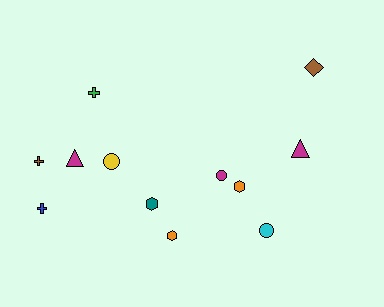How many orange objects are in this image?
There are 2 orange objects.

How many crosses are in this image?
There are 3 crosses.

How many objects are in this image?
There are 12 objects.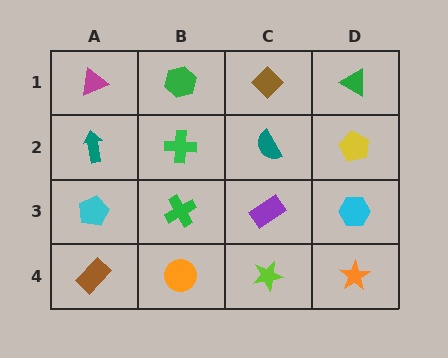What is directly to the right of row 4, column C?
An orange star.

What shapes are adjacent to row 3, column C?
A teal semicircle (row 2, column C), a lime star (row 4, column C), a green cross (row 3, column B), a cyan hexagon (row 3, column D).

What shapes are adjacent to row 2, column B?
A green hexagon (row 1, column B), a green cross (row 3, column B), a teal arrow (row 2, column A), a teal semicircle (row 2, column C).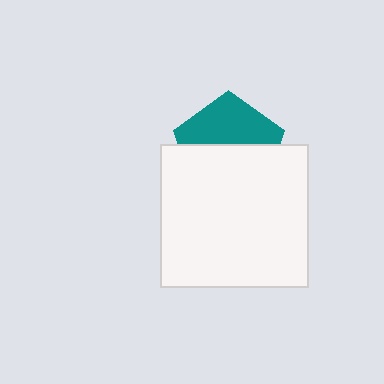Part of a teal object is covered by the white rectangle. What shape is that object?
It is a pentagon.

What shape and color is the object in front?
The object in front is a white rectangle.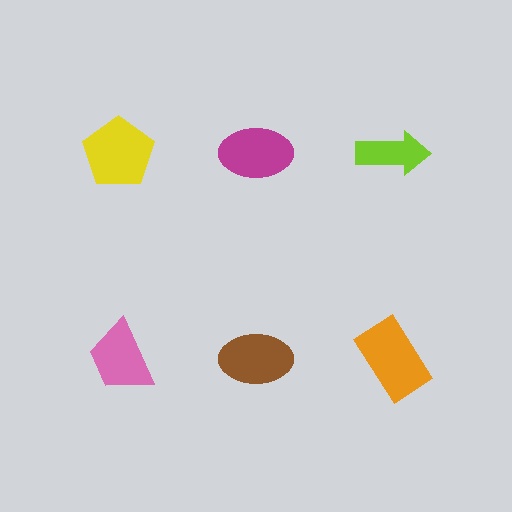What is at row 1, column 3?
A lime arrow.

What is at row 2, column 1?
A pink trapezoid.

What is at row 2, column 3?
An orange rectangle.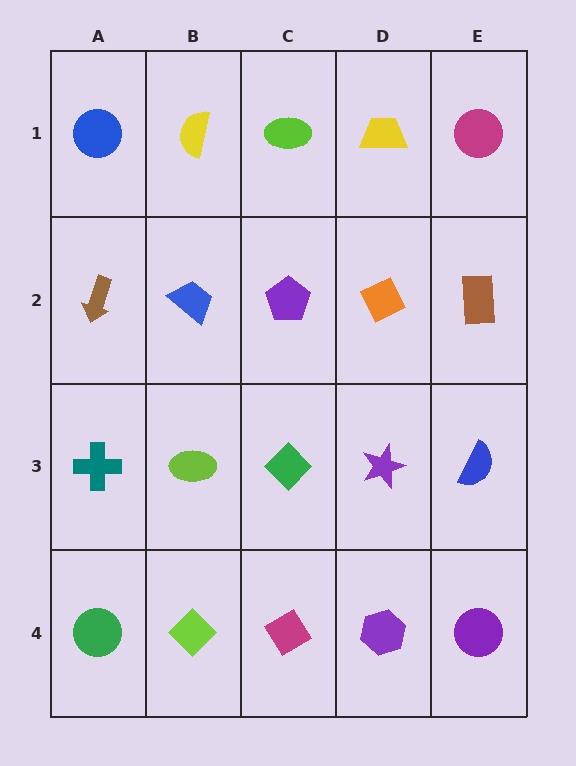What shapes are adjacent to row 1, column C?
A purple pentagon (row 2, column C), a yellow semicircle (row 1, column B), a yellow trapezoid (row 1, column D).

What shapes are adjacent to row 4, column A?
A teal cross (row 3, column A), a lime diamond (row 4, column B).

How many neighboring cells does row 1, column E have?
2.